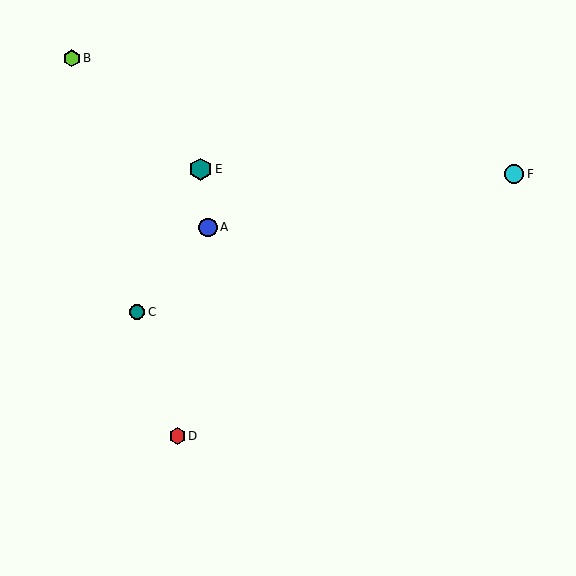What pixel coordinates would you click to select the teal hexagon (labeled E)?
Click at (201, 169) to select the teal hexagon E.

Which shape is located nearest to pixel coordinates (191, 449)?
The red hexagon (labeled D) at (177, 436) is nearest to that location.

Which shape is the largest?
The teal hexagon (labeled E) is the largest.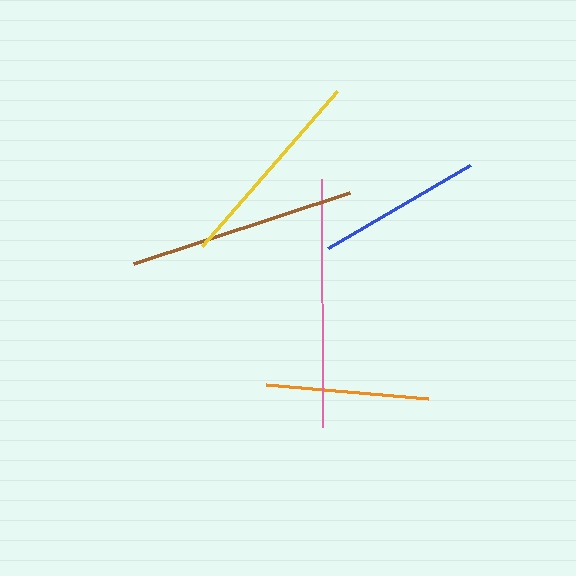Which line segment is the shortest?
The orange line is the shortest at approximately 162 pixels.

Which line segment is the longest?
The pink line is the longest at approximately 248 pixels.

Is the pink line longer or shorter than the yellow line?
The pink line is longer than the yellow line.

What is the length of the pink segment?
The pink segment is approximately 248 pixels long.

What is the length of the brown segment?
The brown segment is approximately 227 pixels long.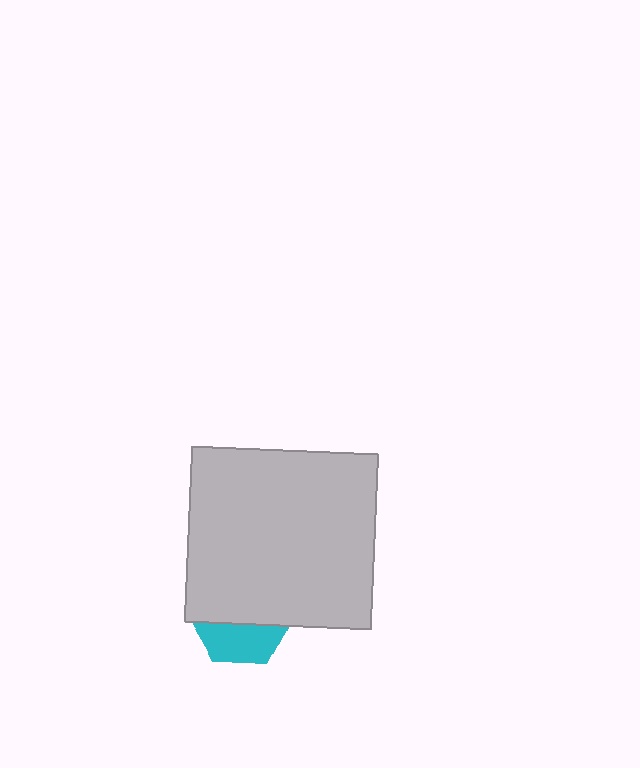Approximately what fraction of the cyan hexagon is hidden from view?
Roughly 62% of the cyan hexagon is hidden behind the light gray rectangle.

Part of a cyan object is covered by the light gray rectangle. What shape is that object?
It is a hexagon.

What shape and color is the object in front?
The object in front is a light gray rectangle.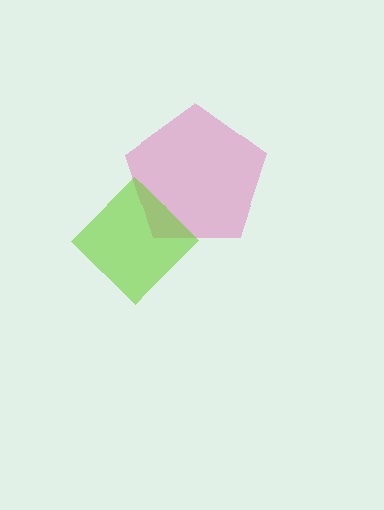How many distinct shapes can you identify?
There are 2 distinct shapes: a pink pentagon, a lime diamond.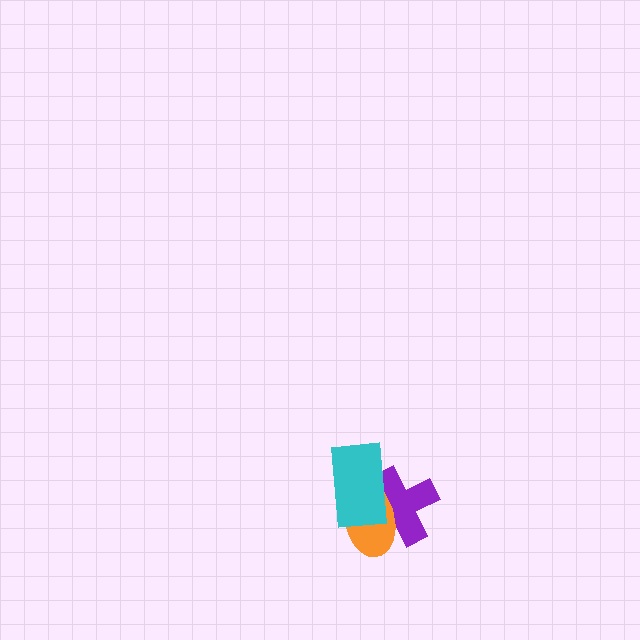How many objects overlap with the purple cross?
2 objects overlap with the purple cross.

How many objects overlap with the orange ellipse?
2 objects overlap with the orange ellipse.